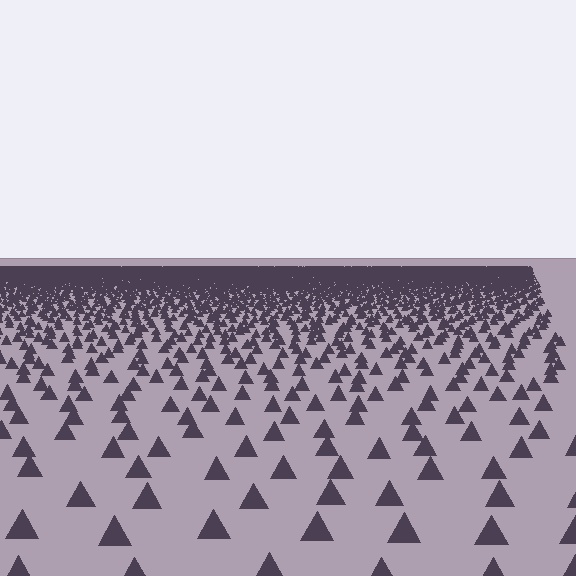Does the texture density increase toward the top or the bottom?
Density increases toward the top.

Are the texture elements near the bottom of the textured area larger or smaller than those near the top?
Larger. Near the bottom, elements are closer to the viewer and appear at a bigger on-screen size.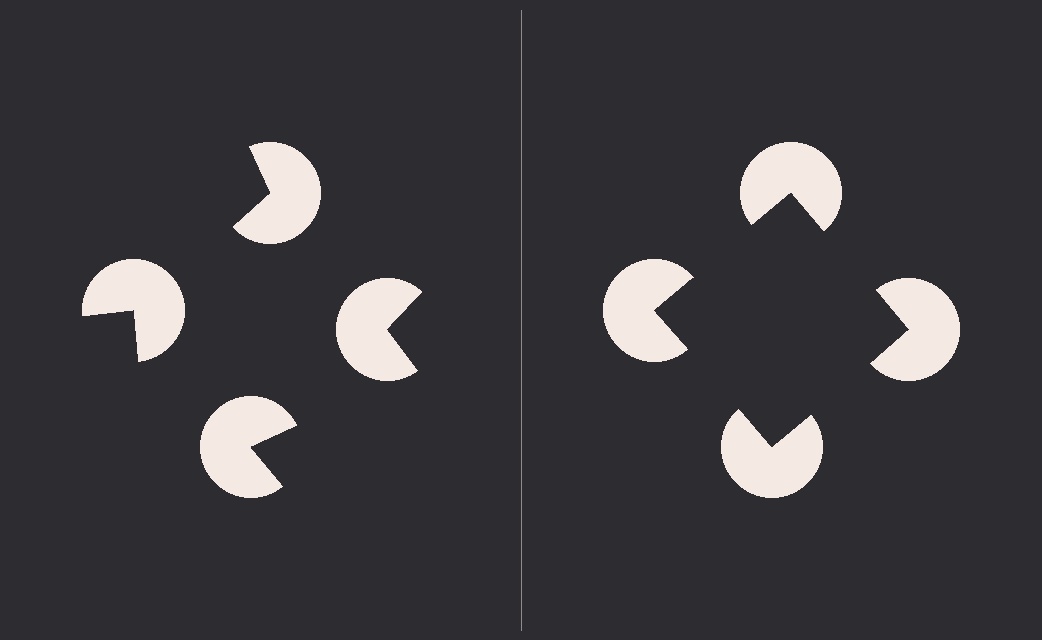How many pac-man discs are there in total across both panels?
8 — 4 on each side.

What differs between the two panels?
The pac-man discs are positioned identically on both sides; only the wedge orientations differ. On the right they align to a square; on the left they are misaligned.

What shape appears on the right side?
An illusory square.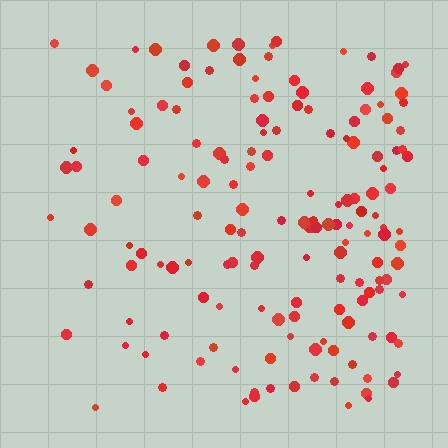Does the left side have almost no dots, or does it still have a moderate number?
Still a moderate number, just noticeably fewer than the right.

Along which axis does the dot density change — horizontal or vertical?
Horizontal.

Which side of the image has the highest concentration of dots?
The right.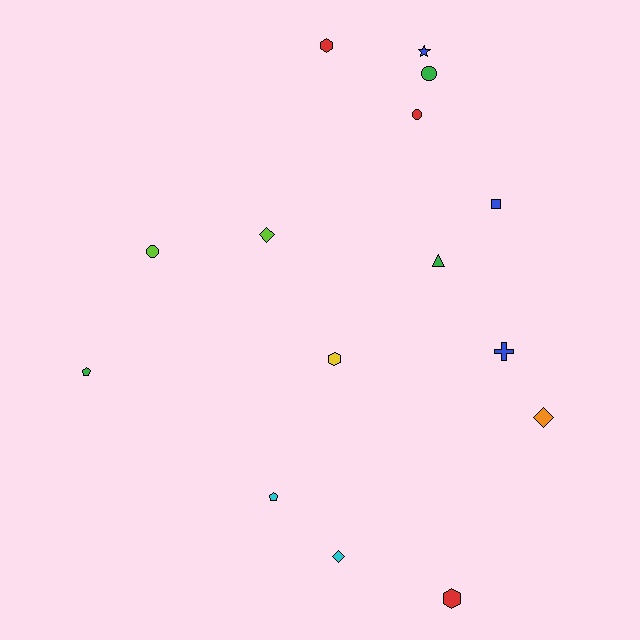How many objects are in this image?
There are 15 objects.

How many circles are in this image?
There are 3 circles.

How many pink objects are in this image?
There are no pink objects.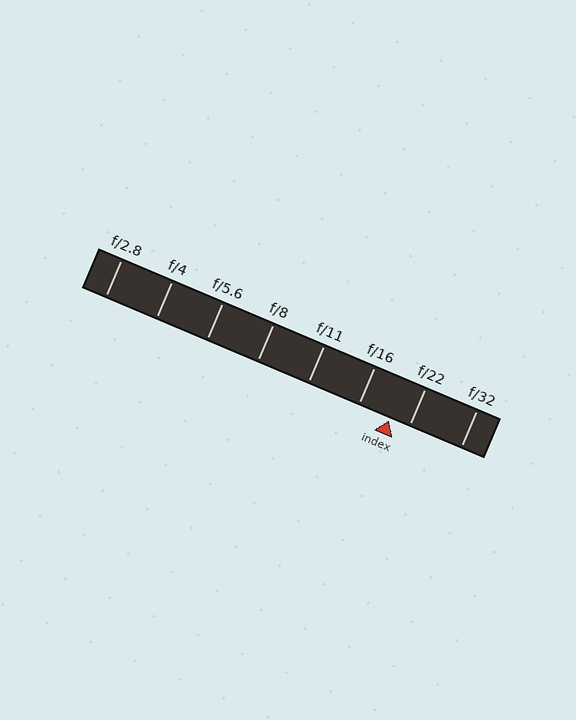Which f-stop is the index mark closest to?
The index mark is closest to f/22.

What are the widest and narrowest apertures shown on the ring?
The widest aperture shown is f/2.8 and the narrowest is f/32.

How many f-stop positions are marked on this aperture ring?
There are 8 f-stop positions marked.